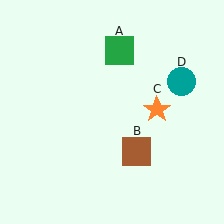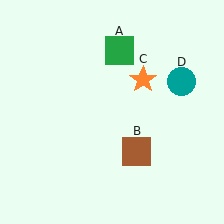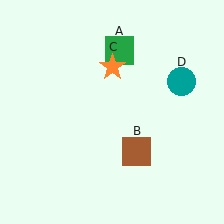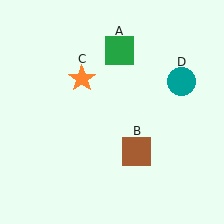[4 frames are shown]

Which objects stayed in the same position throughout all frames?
Green square (object A) and brown square (object B) and teal circle (object D) remained stationary.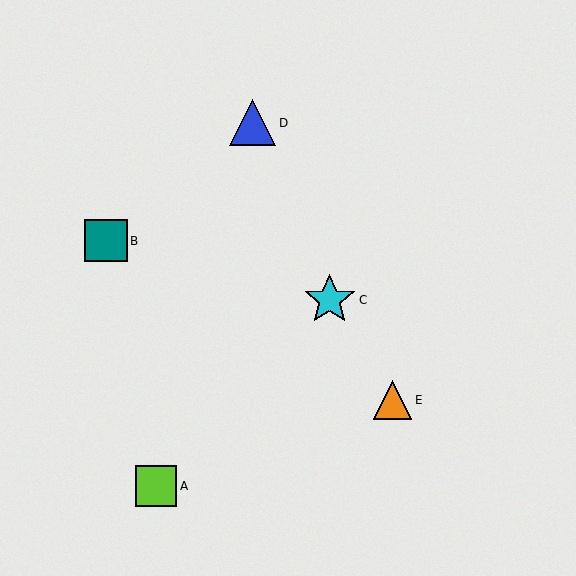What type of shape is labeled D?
Shape D is a blue triangle.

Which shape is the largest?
The cyan star (labeled C) is the largest.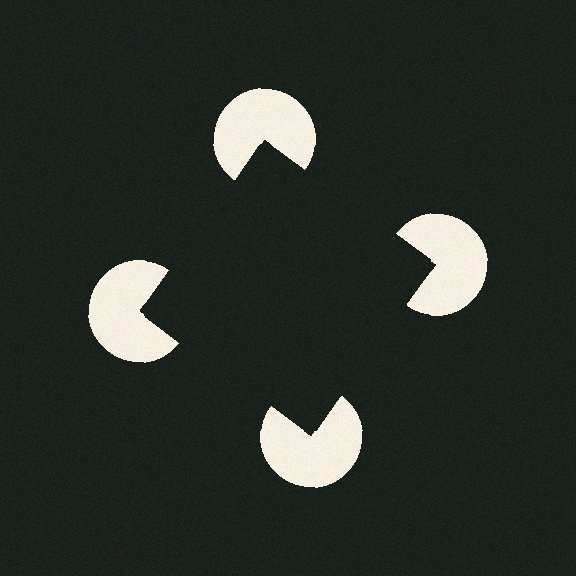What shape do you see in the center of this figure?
An illusory square — its edges are inferred from the aligned wedge cuts in the pac-man discs, not physically drawn.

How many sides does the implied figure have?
4 sides.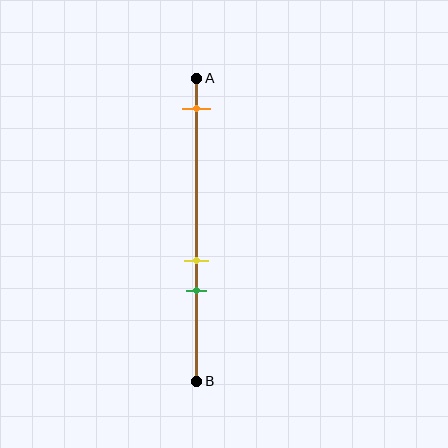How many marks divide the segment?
There are 3 marks dividing the segment.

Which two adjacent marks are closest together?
The yellow and green marks are the closest adjacent pair.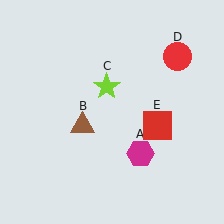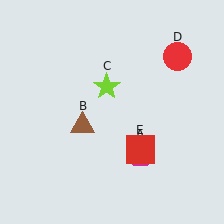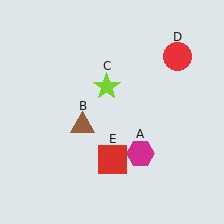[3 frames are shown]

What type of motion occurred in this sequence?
The red square (object E) rotated clockwise around the center of the scene.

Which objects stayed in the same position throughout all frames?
Magenta hexagon (object A) and brown triangle (object B) and lime star (object C) and red circle (object D) remained stationary.